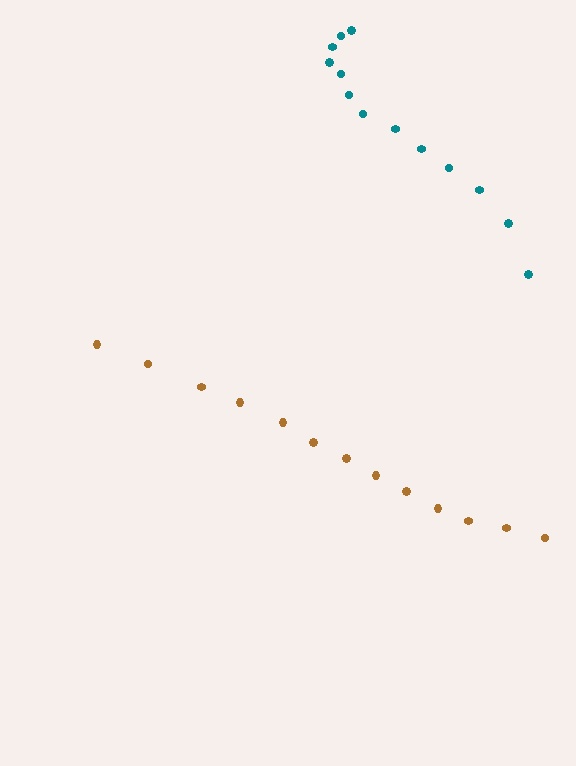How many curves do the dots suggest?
There are 2 distinct paths.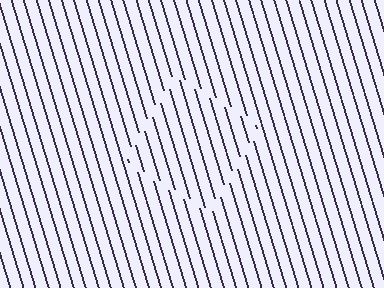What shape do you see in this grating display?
An illusory square. The interior of the shape contains the same grating, shifted by half a period — the contour is defined by the phase discontinuity where line-ends from the inner and outer gratings abut.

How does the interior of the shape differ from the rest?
The interior of the shape contains the same grating, shifted by half a period — the contour is defined by the phase discontinuity where line-ends from the inner and outer gratings abut.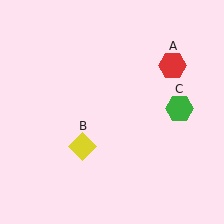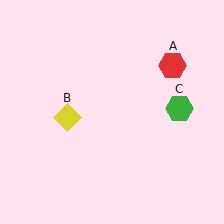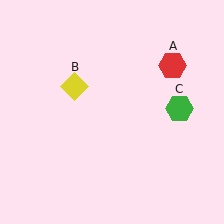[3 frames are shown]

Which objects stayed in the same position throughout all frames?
Red hexagon (object A) and green hexagon (object C) remained stationary.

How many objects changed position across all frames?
1 object changed position: yellow diamond (object B).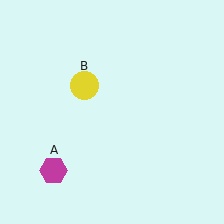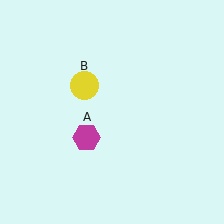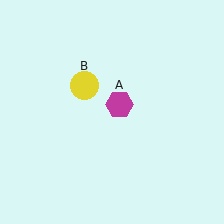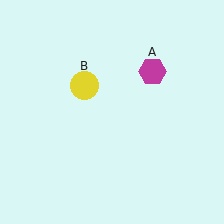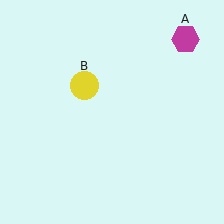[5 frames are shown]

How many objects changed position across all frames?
1 object changed position: magenta hexagon (object A).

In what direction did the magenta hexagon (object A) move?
The magenta hexagon (object A) moved up and to the right.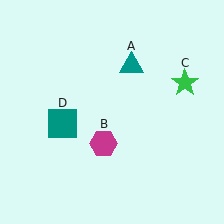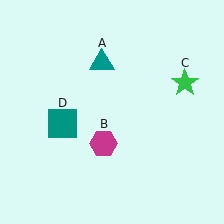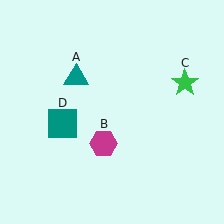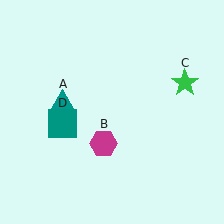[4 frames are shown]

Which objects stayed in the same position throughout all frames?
Magenta hexagon (object B) and green star (object C) and teal square (object D) remained stationary.